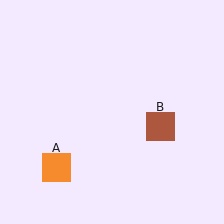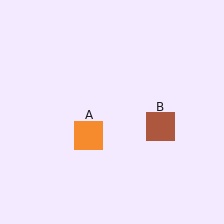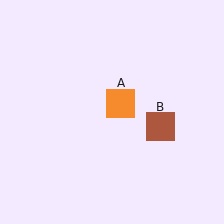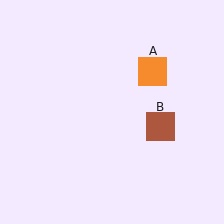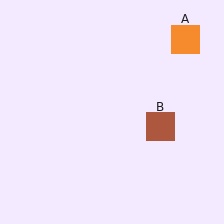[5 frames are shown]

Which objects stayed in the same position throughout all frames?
Brown square (object B) remained stationary.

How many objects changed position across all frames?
1 object changed position: orange square (object A).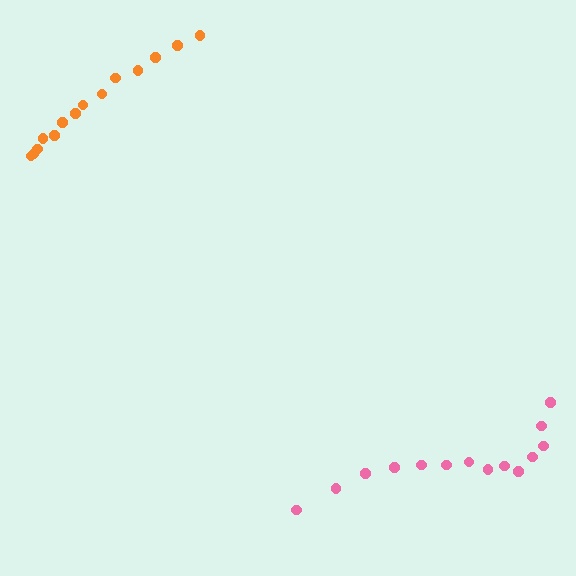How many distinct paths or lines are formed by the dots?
There are 2 distinct paths.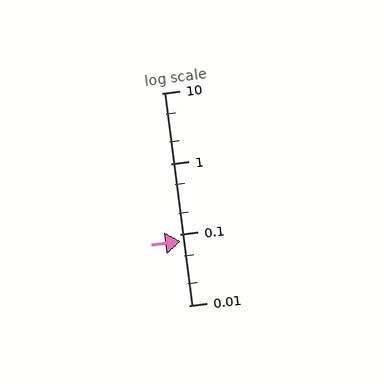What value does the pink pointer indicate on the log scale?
The pointer indicates approximately 0.079.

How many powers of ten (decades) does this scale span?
The scale spans 3 decades, from 0.01 to 10.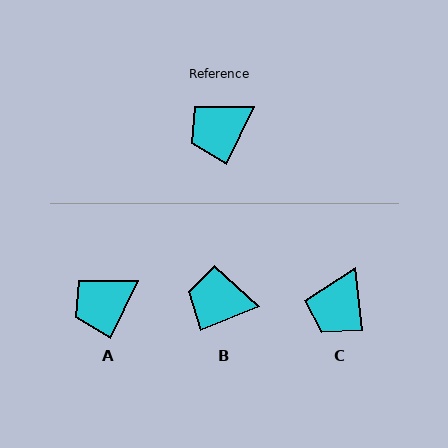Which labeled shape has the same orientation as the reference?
A.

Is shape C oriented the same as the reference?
No, it is off by about 33 degrees.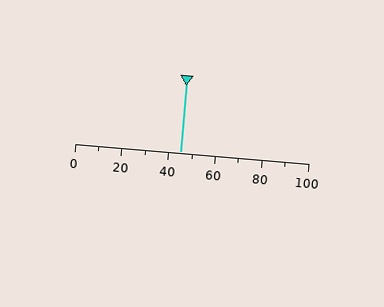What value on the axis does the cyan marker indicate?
The marker indicates approximately 45.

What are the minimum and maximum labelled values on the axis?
The axis runs from 0 to 100.